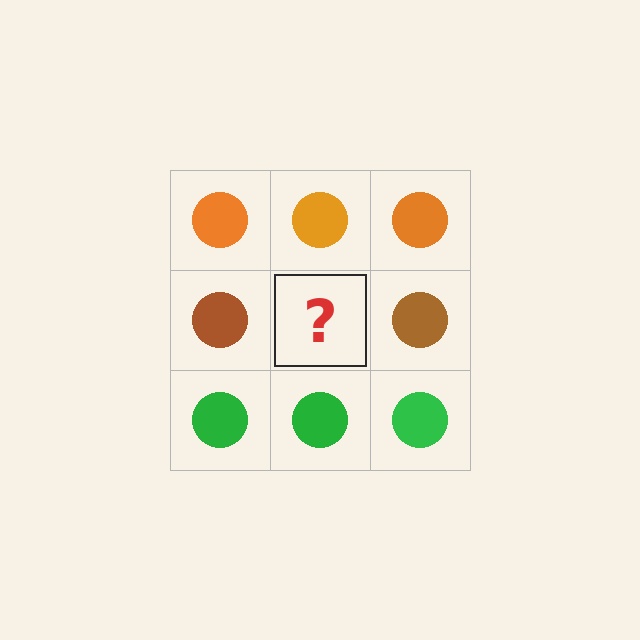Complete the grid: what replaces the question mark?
The question mark should be replaced with a brown circle.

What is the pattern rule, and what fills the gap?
The rule is that each row has a consistent color. The gap should be filled with a brown circle.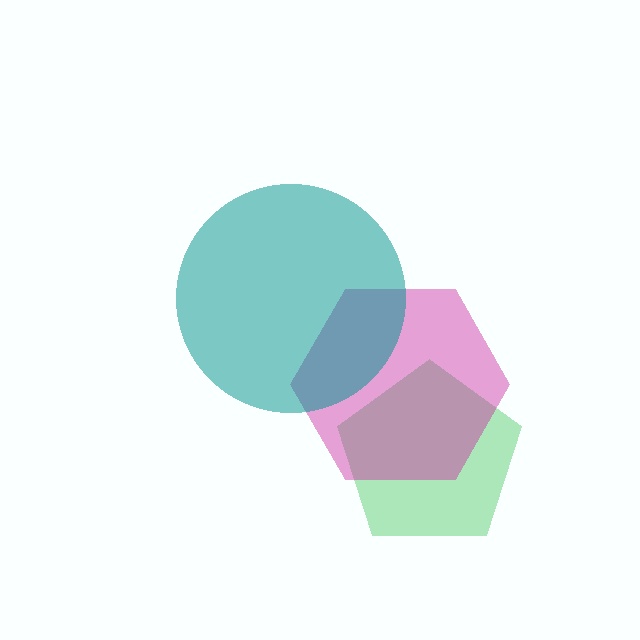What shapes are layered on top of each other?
The layered shapes are: a green pentagon, a magenta hexagon, a teal circle.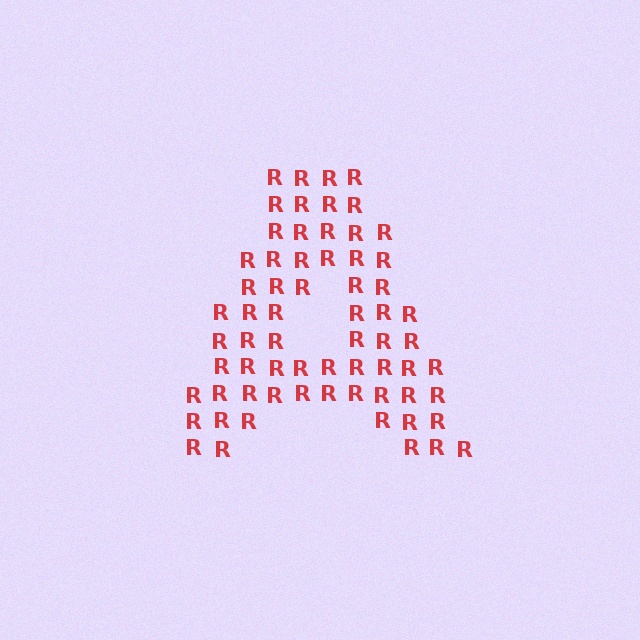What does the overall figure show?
The overall figure shows the letter A.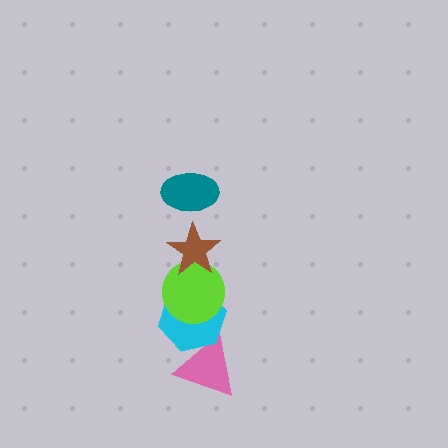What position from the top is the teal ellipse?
The teal ellipse is 1st from the top.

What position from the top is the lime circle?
The lime circle is 3rd from the top.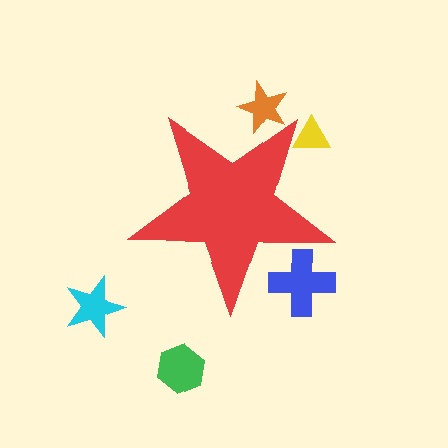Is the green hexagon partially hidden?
No, the green hexagon is fully visible.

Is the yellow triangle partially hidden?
Yes, the yellow triangle is partially hidden behind the red star.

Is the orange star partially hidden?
Yes, the orange star is partially hidden behind the red star.